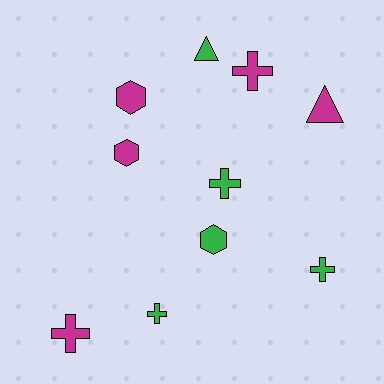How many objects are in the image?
There are 10 objects.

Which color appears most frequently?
Magenta, with 5 objects.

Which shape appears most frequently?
Cross, with 5 objects.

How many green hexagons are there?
There is 1 green hexagon.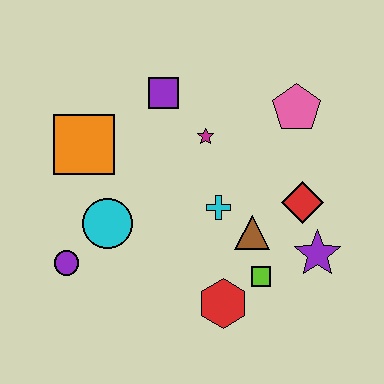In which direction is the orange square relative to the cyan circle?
The orange square is above the cyan circle.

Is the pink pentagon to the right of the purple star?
No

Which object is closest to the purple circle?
The cyan circle is closest to the purple circle.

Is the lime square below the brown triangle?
Yes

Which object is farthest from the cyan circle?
The pink pentagon is farthest from the cyan circle.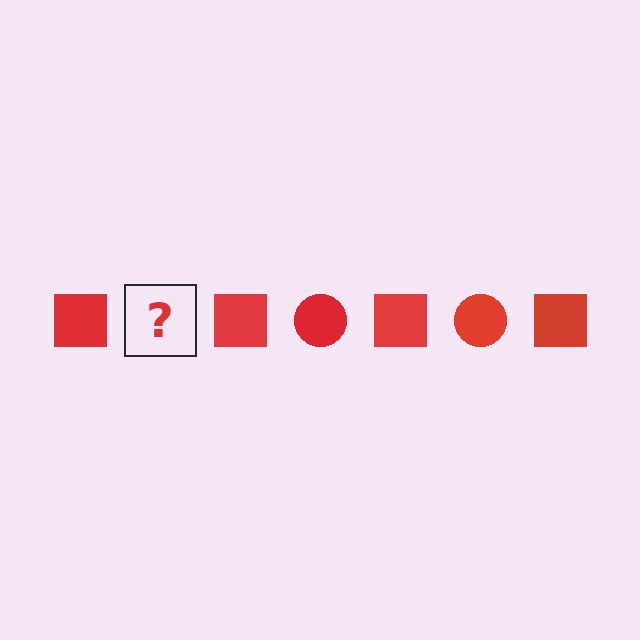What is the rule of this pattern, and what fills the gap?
The rule is that the pattern cycles through square, circle shapes in red. The gap should be filled with a red circle.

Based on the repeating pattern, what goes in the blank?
The blank should be a red circle.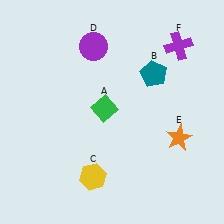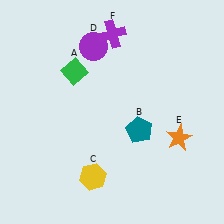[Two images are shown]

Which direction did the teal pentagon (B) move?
The teal pentagon (B) moved down.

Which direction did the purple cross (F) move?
The purple cross (F) moved left.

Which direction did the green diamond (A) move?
The green diamond (A) moved up.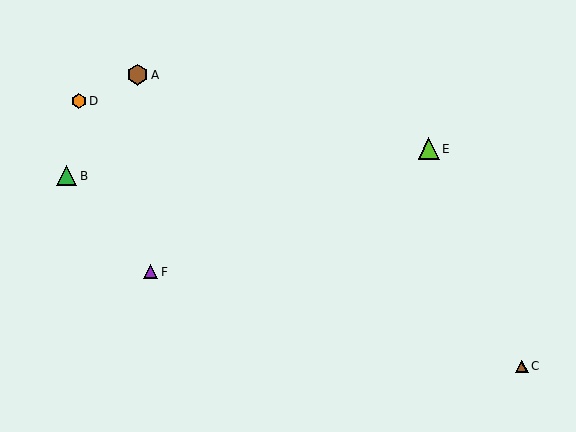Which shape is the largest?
The lime triangle (labeled E) is the largest.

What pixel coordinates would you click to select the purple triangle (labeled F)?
Click at (150, 272) to select the purple triangle F.